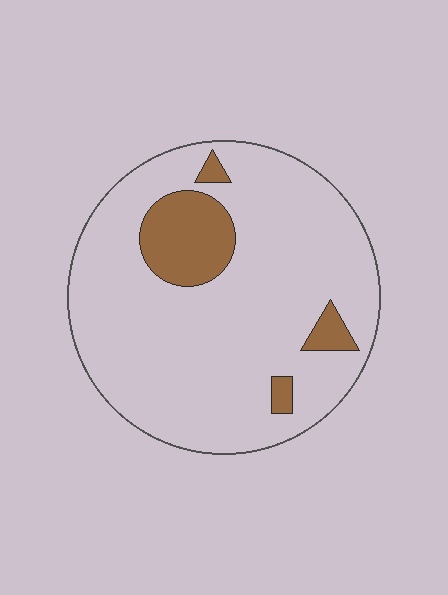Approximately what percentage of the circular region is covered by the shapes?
Approximately 15%.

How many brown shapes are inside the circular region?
4.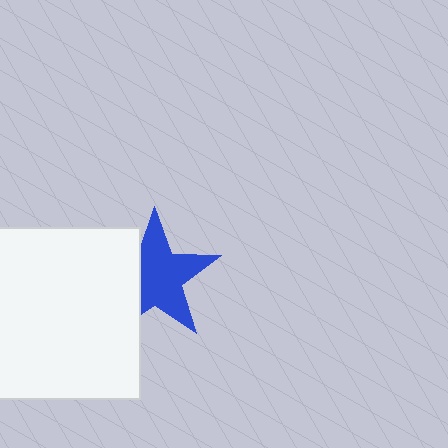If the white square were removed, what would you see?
You would see the complete blue star.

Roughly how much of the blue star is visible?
Most of it is visible (roughly 69%).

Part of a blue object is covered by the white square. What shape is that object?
It is a star.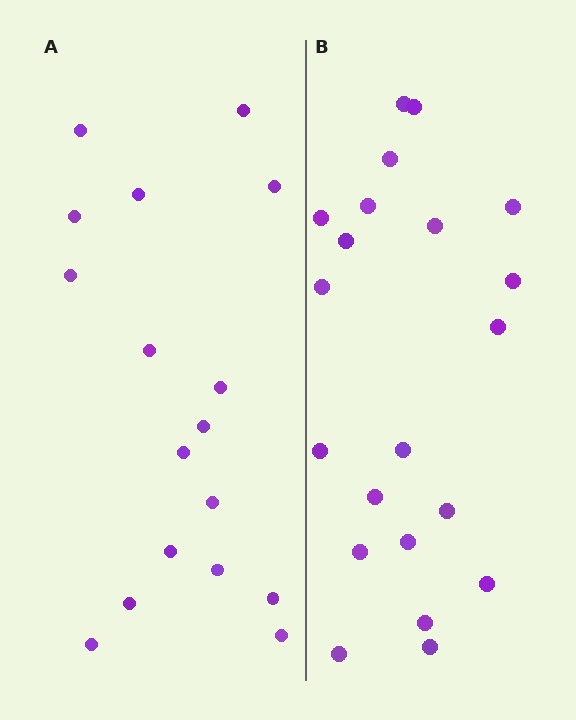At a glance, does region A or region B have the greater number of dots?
Region B (the right region) has more dots.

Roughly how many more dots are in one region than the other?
Region B has about 4 more dots than region A.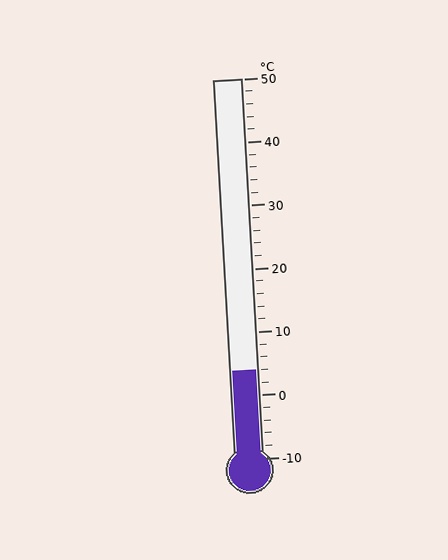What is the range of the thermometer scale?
The thermometer scale ranges from -10°C to 50°C.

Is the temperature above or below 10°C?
The temperature is below 10°C.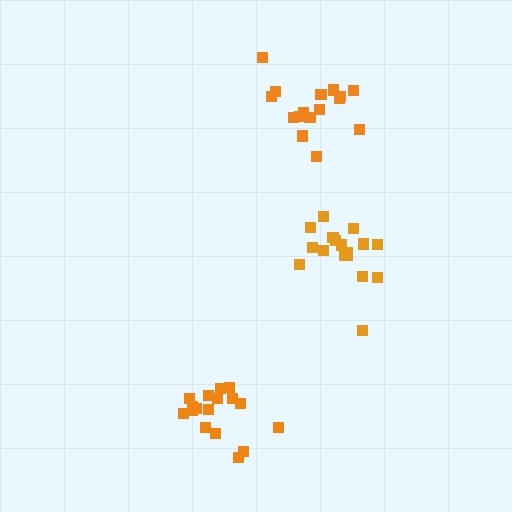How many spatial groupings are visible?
There are 3 spatial groupings.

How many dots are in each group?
Group 1: 17 dots, Group 2: 17 dots, Group 3: 16 dots (50 total).